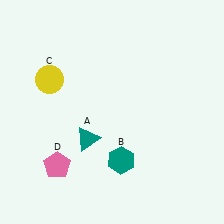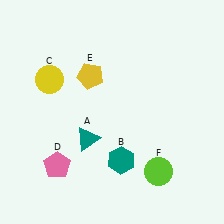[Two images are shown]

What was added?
A yellow pentagon (E), a lime circle (F) were added in Image 2.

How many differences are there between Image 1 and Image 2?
There are 2 differences between the two images.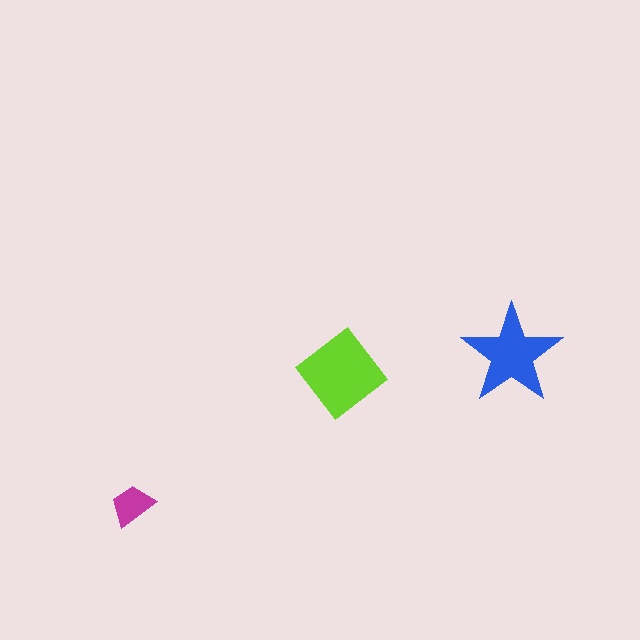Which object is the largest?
The lime diamond.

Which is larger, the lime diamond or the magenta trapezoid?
The lime diamond.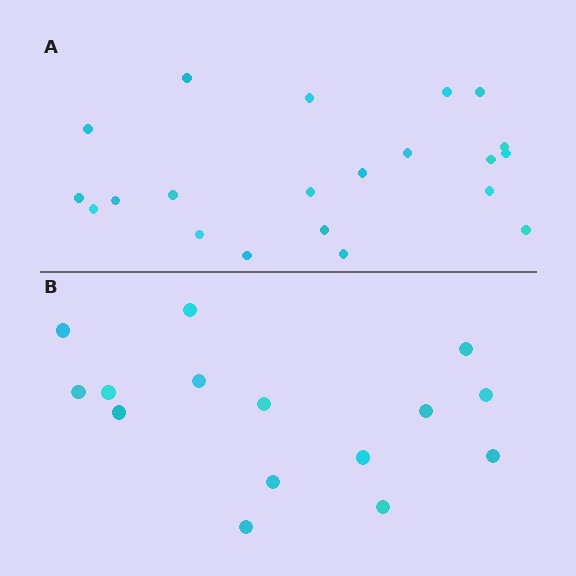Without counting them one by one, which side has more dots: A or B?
Region A (the top region) has more dots.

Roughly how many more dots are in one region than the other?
Region A has about 6 more dots than region B.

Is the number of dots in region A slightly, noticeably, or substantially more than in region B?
Region A has noticeably more, but not dramatically so. The ratio is roughly 1.4 to 1.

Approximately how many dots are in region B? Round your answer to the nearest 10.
About 20 dots. (The exact count is 15, which rounds to 20.)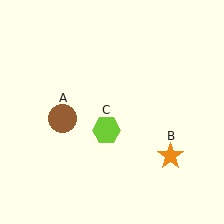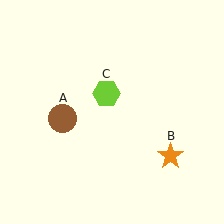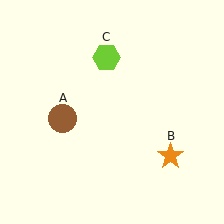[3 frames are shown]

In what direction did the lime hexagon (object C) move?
The lime hexagon (object C) moved up.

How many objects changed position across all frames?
1 object changed position: lime hexagon (object C).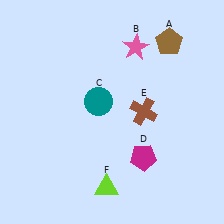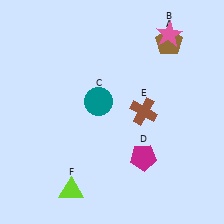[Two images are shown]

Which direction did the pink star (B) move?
The pink star (B) moved right.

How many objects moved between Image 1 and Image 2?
2 objects moved between the two images.